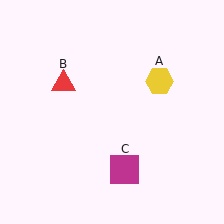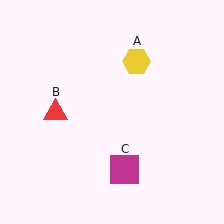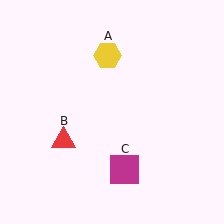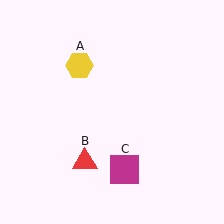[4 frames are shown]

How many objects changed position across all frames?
2 objects changed position: yellow hexagon (object A), red triangle (object B).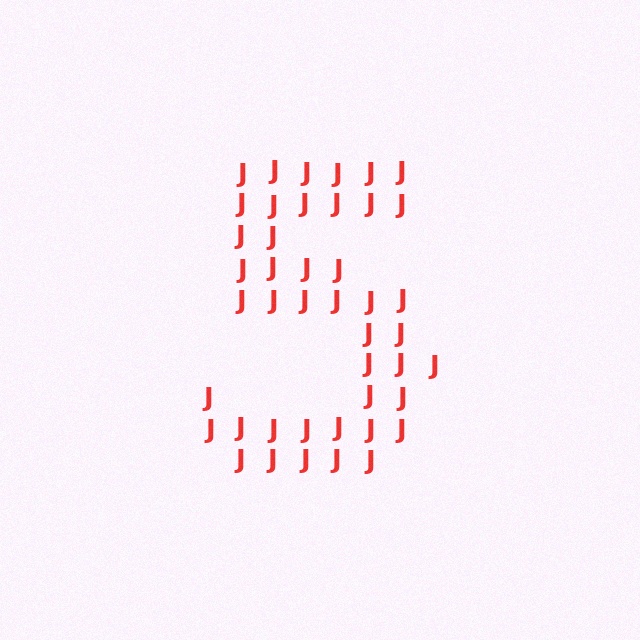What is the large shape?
The large shape is the digit 5.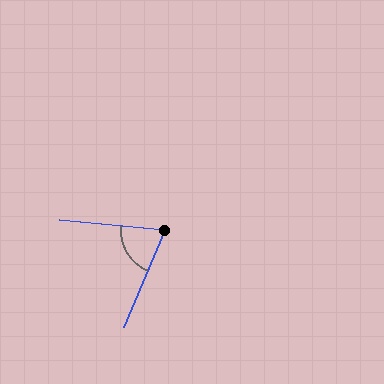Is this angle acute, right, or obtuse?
It is acute.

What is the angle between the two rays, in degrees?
Approximately 73 degrees.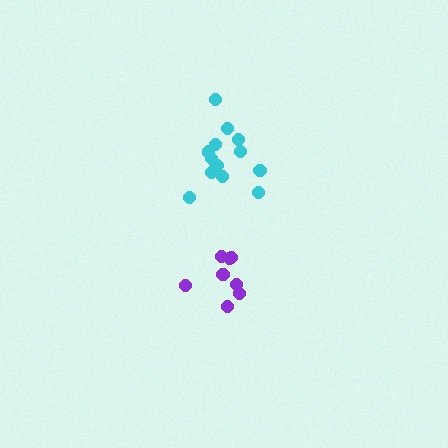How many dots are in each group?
Group 1: 13 dots, Group 2: 8 dots (21 total).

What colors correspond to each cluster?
The clusters are colored: cyan, purple.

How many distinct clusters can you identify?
There are 2 distinct clusters.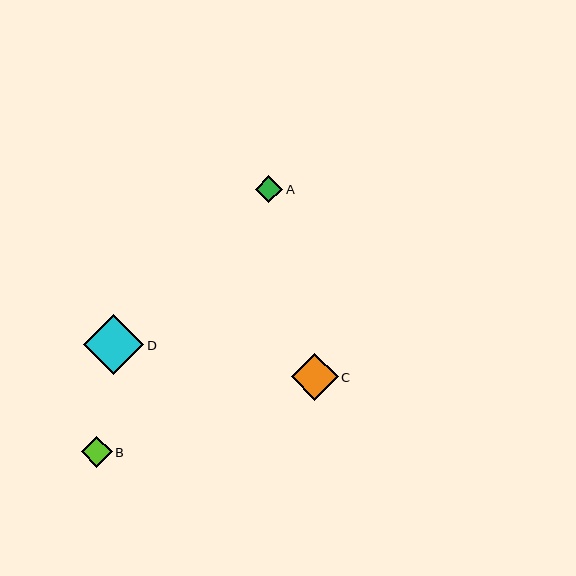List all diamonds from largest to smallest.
From largest to smallest: D, C, B, A.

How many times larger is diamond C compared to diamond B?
Diamond C is approximately 1.5 times the size of diamond B.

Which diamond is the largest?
Diamond D is the largest with a size of approximately 60 pixels.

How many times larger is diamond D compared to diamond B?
Diamond D is approximately 1.9 times the size of diamond B.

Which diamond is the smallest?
Diamond A is the smallest with a size of approximately 27 pixels.